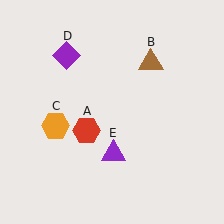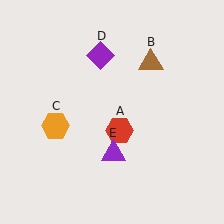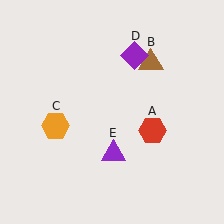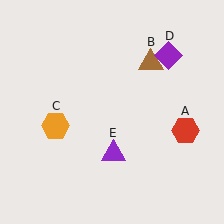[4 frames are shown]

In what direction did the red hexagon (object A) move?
The red hexagon (object A) moved right.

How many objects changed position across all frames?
2 objects changed position: red hexagon (object A), purple diamond (object D).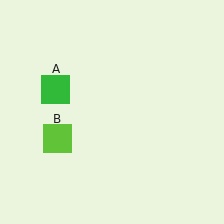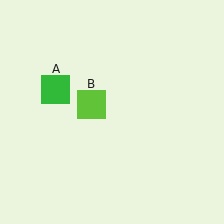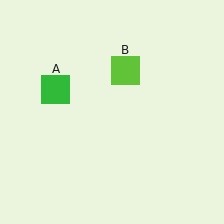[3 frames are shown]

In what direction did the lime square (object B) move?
The lime square (object B) moved up and to the right.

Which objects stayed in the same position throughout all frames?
Green square (object A) remained stationary.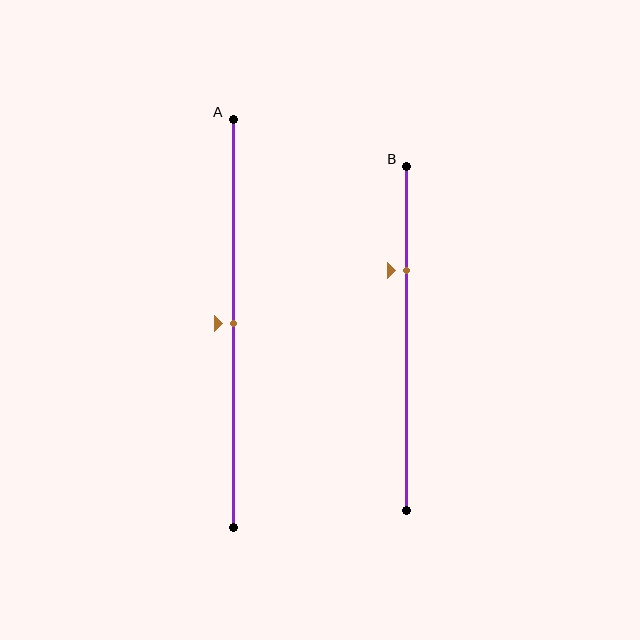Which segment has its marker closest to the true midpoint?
Segment A has its marker closest to the true midpoint.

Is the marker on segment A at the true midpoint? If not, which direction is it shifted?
Yes, the marker on segment A is at the true midpoint.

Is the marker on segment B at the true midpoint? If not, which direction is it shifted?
No, the marker on segment B is shifted upward by about 20% of the segment length.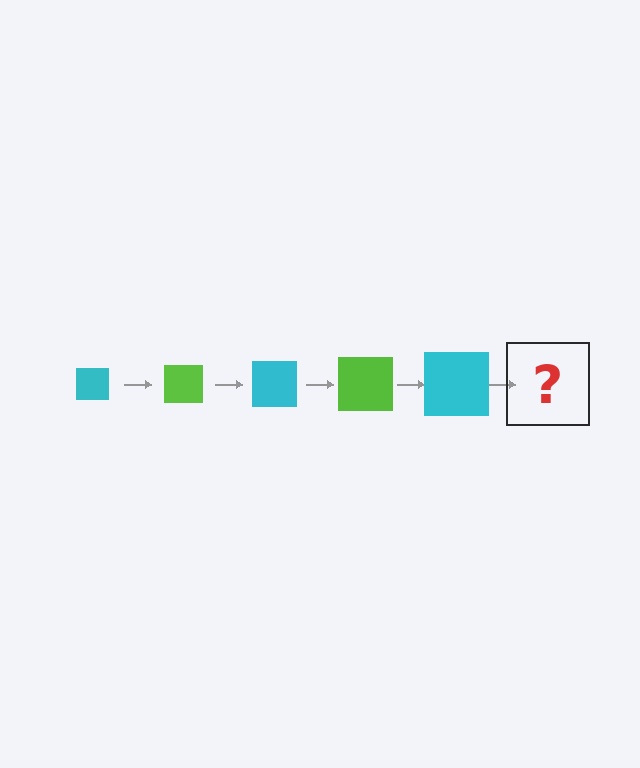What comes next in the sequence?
The next element should be a lime square, larger than the previous one.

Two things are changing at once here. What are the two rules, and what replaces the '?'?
The two rules are that the square grows larger each step and the color cycles through cyan and lime. The '?' should be a lime square, larger than the previous one.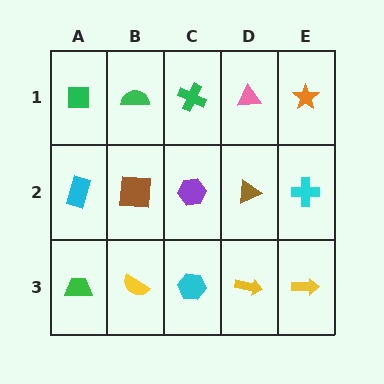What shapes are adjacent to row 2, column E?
An orange star (row 1, column E), a yellow arrow (row 3, column E), a brown triangle (row 2, column D).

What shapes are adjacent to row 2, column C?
A green cross (row 1, column C), a cyan hexagon (row 3, column C), a brown square (row 2, column B), a brown triangle (row 2, column D).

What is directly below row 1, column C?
A purple hexagon.